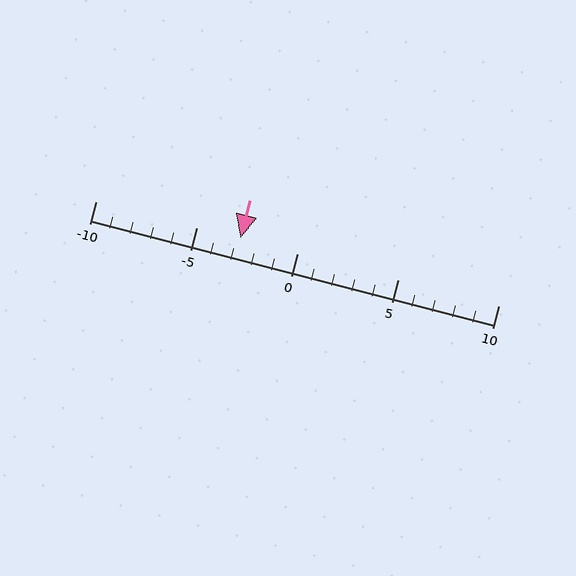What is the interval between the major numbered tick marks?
The major tick marks are spaced 5 units apart.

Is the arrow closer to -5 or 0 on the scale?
The arrow is closer to -5.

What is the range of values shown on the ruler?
The ruler shows values from -10 to 10.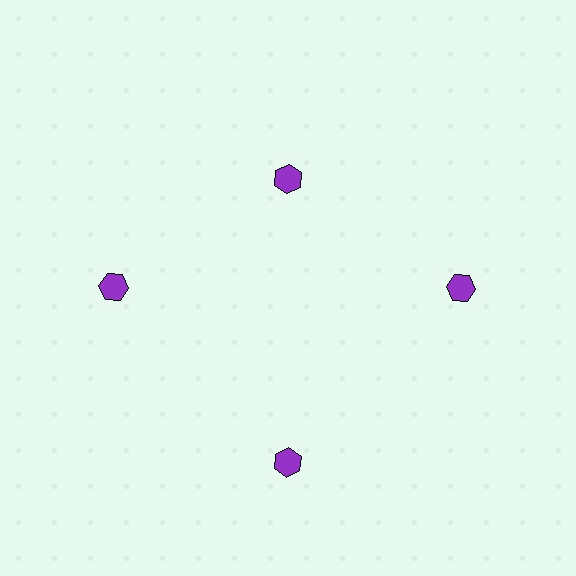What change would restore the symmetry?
The symmetry would be restored by moving it outward, back onto the ring so that all 4 hexagons sit at equal angles and equal distance from the center.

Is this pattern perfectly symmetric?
No. The 4 purple hexagons are arranged in a ring, but one element near the 12 o'clock position is pulled inward toward the center, breaking the 4-fold rotational symmetry.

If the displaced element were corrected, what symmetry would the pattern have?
It would have 4-fold rotational symmetry — the pattern would map onto itself every 90 degrees.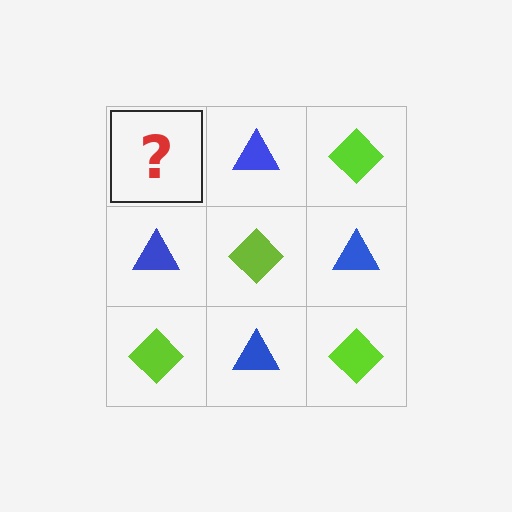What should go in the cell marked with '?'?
The missing cell should contain a lime diamond.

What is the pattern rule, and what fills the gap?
The rule is that it alternates lime diamond and blue triangle in a checkerboard pattern. The gap should be filled with a lime diamond.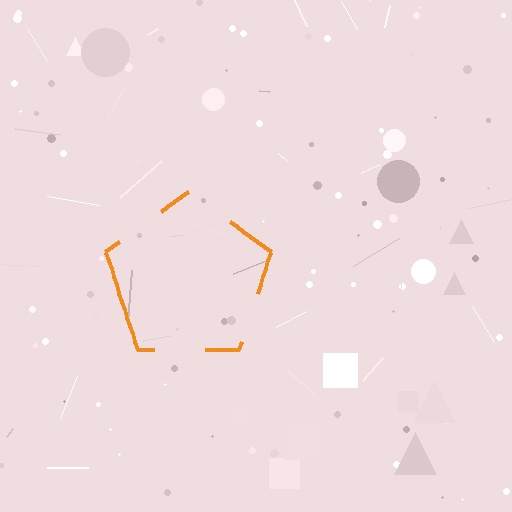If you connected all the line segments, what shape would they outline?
They would outline a pentagon.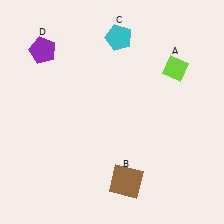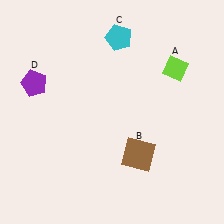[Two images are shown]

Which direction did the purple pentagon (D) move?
The purple pentagon (D) moved down.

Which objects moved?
The objects that moved are: the brown square (B), the purple pentagon (D).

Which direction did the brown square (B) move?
The brown square (B) moved up.